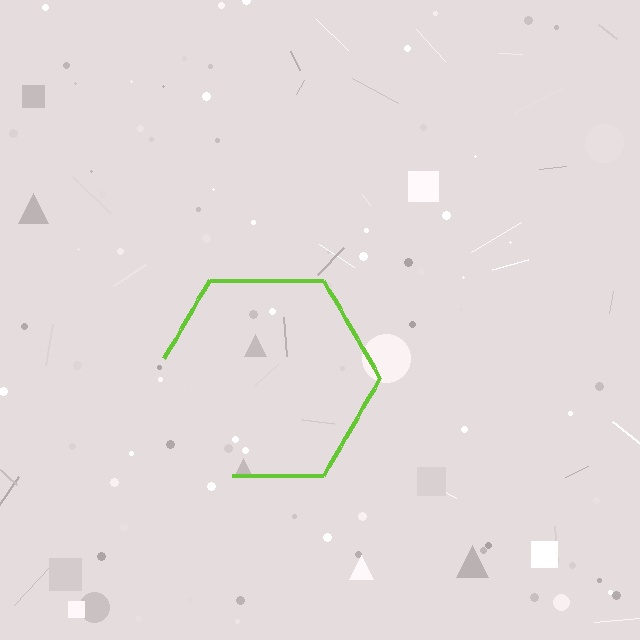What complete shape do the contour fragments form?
The contour fragments form a hexagon.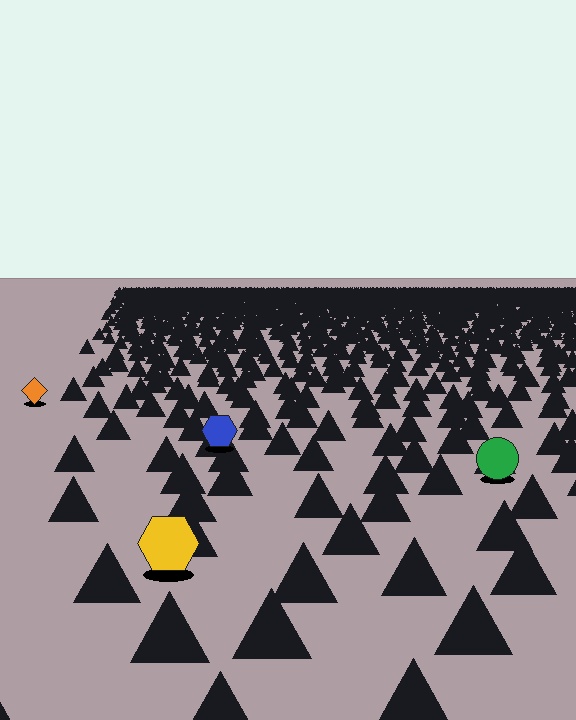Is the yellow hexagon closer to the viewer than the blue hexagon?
Yes. The yellow hexagon is closer — you can tell from the texture gradient: the ground texture is coarser near it.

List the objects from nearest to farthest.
From nearest to farthest: the yellow hexagon, the green circle, the blue hexagon, the orange diamond.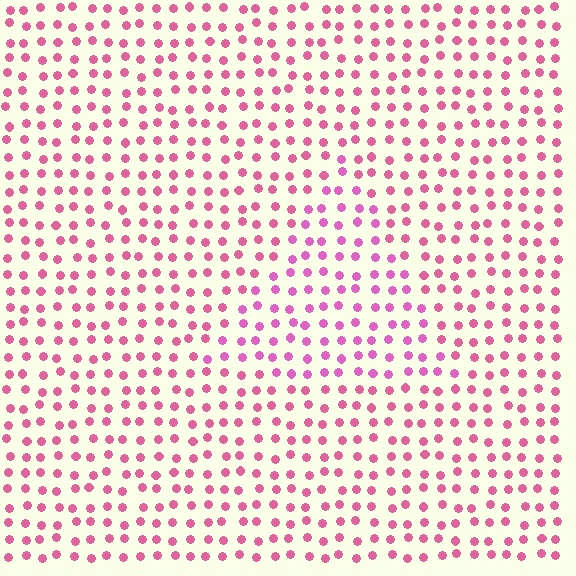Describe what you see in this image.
The image is filled with small pink elements in a uniform arrangement. A triangle-shaped region is visible where the elements are tinted to a slightly different hue, forming a subtle color boundary.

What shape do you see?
I see a triangle.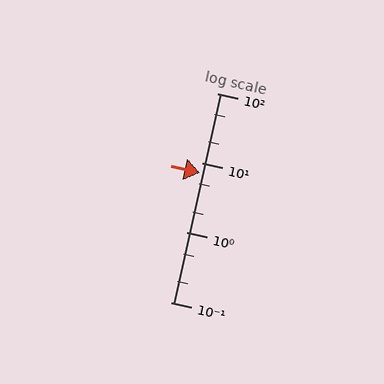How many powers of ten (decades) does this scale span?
The scale spans 3 decades, from 0.1 to 100.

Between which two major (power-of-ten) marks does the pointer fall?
The pointer is between 1 and 10.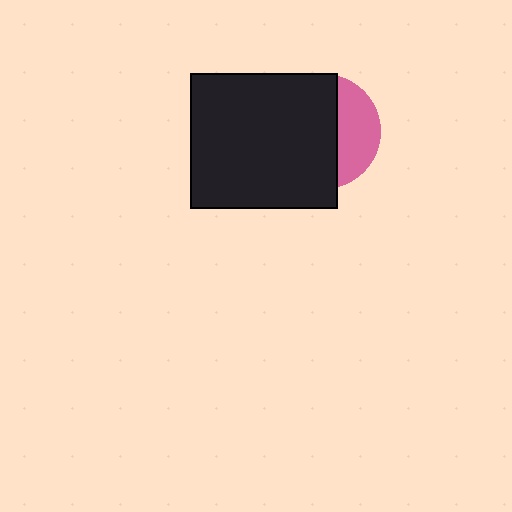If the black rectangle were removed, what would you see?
You would see the complete pink circle.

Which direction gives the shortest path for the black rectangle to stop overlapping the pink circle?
Moving left gives the shortest separation.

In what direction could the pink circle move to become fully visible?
The pink circle could move right. That would shift it out from behind the black rectangle entirely.